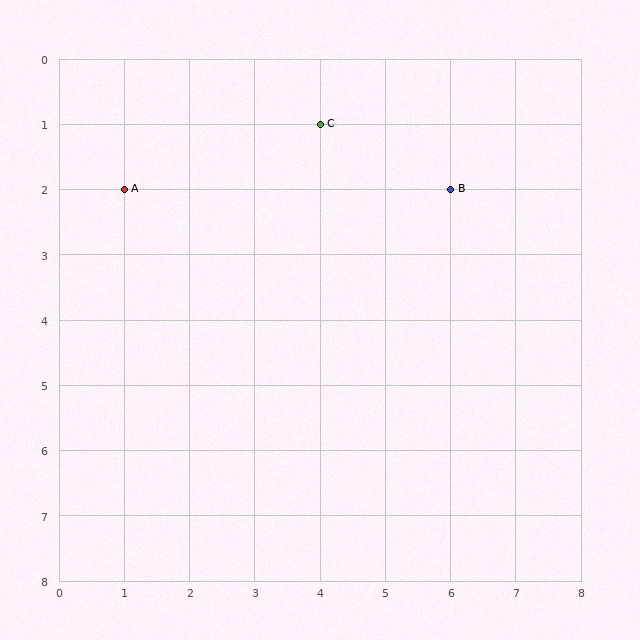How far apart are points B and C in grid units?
Points B and C are 2 columns and 1 row apart (about 2.2 grid units diagonally).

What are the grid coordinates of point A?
Point A is at grid coordinates (1, 2).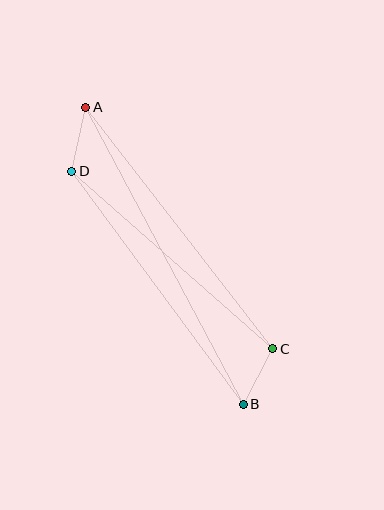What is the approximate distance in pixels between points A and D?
The distance between A and D is approximately 66 pixels.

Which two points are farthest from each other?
Points A and B are farthest from each other.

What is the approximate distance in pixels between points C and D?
The distance between C and D is approximately 268 pixels.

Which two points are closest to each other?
Points B and C are closest to each other.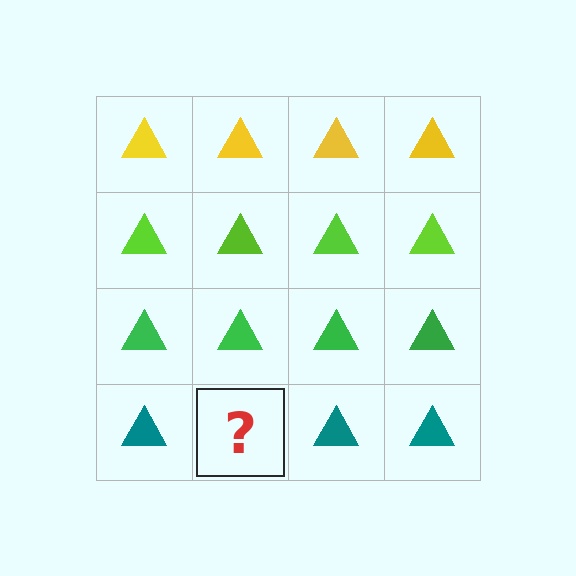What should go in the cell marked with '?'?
The missing cell should contain a teal triangle.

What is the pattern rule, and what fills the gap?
The rule is that each row has a consistent color. The gap should be filled with a teal triangle.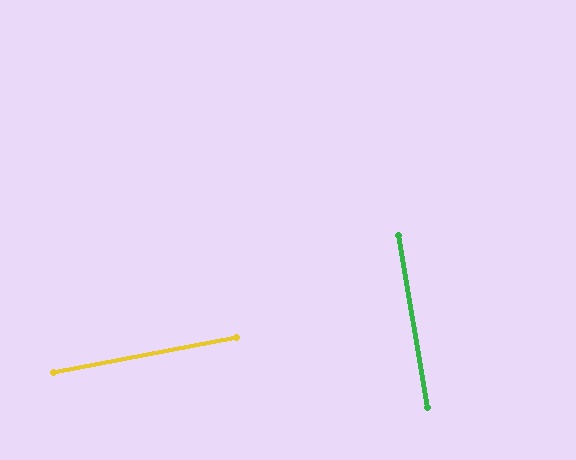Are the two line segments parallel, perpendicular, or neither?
Perpendicular — they meet at approximately 88°.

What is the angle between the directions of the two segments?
Approximately 88 degrees.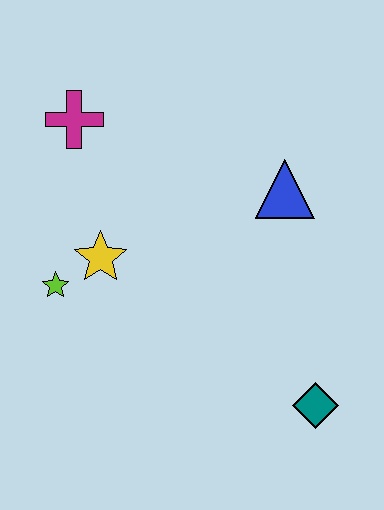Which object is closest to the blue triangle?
The yellow star is closest to the blue triangle.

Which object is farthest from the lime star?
The teal diamond is farthest from the lime star.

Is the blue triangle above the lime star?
Yes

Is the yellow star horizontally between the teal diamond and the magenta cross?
Yes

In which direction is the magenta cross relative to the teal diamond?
The magenta cross is above the teal diamond.